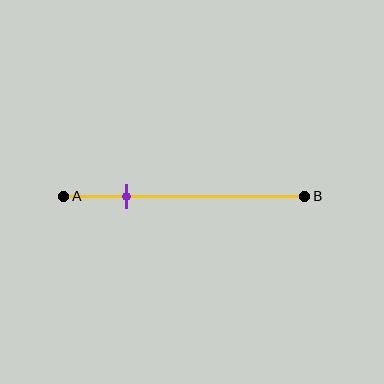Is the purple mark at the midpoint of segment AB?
No, the mark is at about 25% from A, not at the 50% midpoint.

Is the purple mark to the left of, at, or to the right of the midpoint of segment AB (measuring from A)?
The purple mark is to the left of the midpoint of segment AB.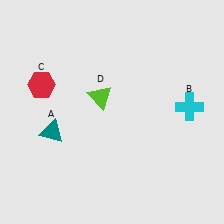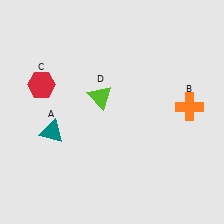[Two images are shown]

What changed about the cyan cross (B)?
In Image 1, B is cyan. In Image 2, it changed to orange.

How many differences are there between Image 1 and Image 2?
There is 1 difference between the two images.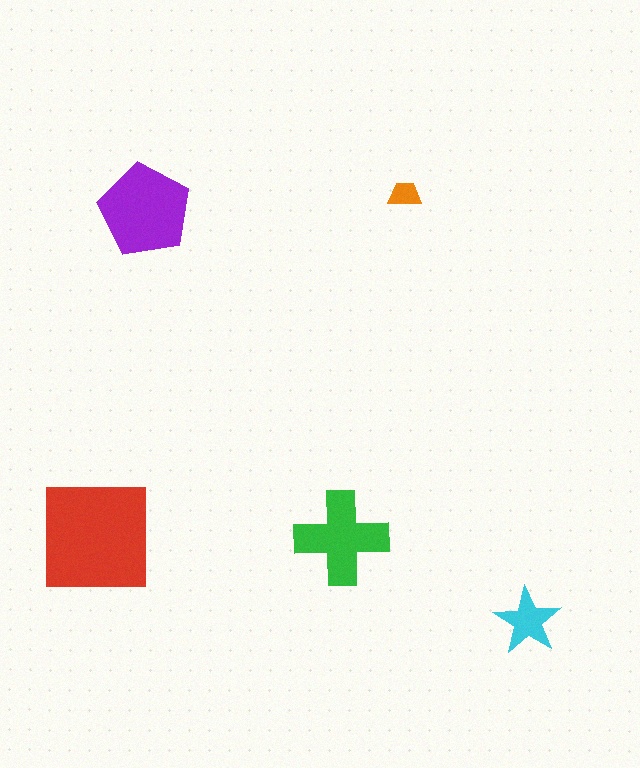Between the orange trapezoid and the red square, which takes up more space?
The red square.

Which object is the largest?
The red square.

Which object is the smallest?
The orange trapezoid.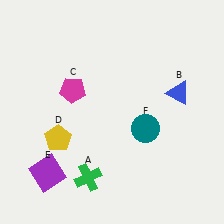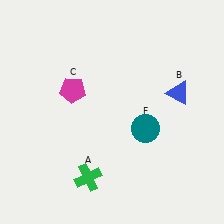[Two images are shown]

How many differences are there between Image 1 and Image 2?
There are 2 differences between the two images.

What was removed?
The yellow pentagon (D), the purple square (E) were removed in Image 2.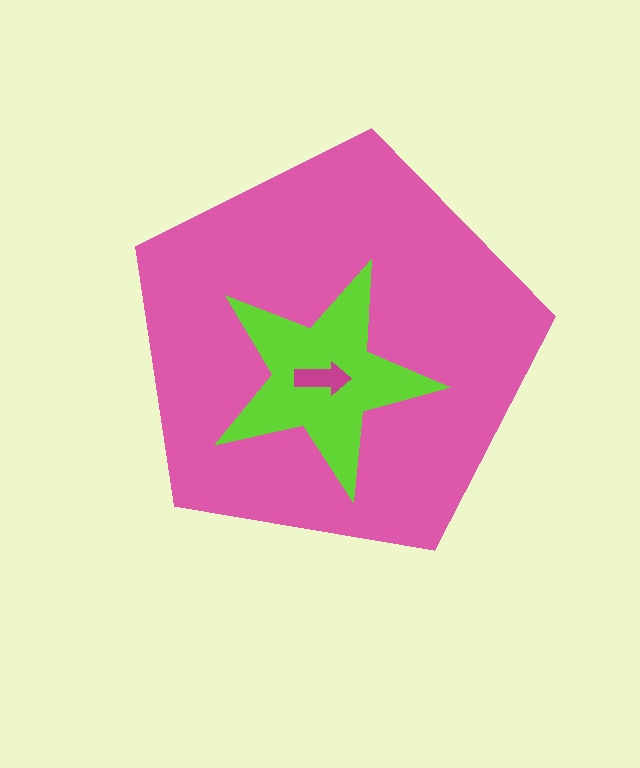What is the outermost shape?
The pink pentagon.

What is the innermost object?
The magenta arrow.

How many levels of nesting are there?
3.